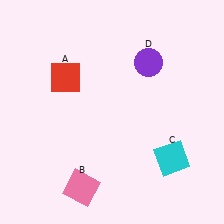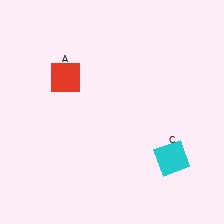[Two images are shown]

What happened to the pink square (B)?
The pink square (B) was removed in Image 2. It was in the bottom-left area of Image 1.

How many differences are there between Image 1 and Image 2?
There are 2 differences between the two images.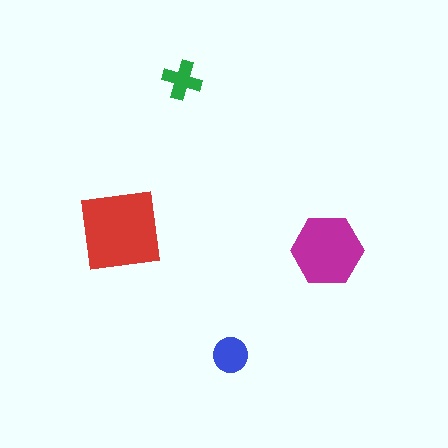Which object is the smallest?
The green cross.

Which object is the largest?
The red square.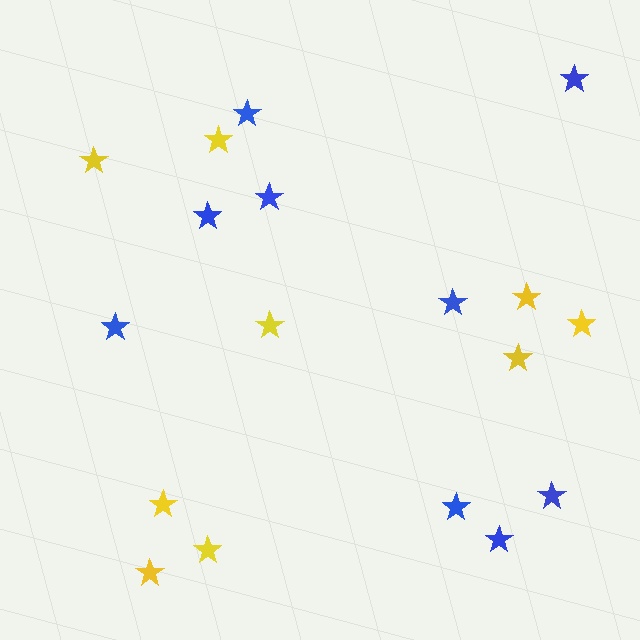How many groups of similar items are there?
There are 2 groups: one group of yellow stars (9) and one group of blue stars (9).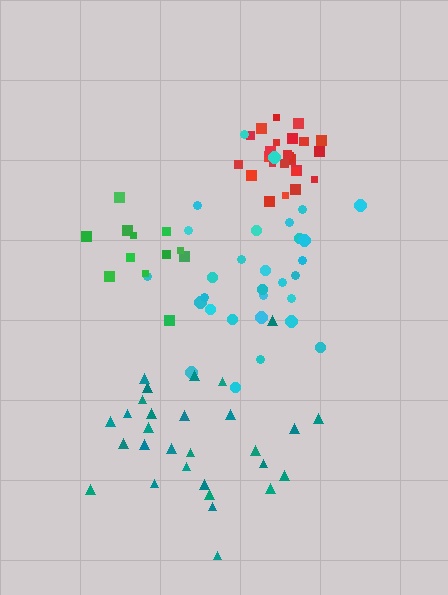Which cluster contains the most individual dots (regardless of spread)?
Cyan (30).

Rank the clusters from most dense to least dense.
red, green, cyan, teal.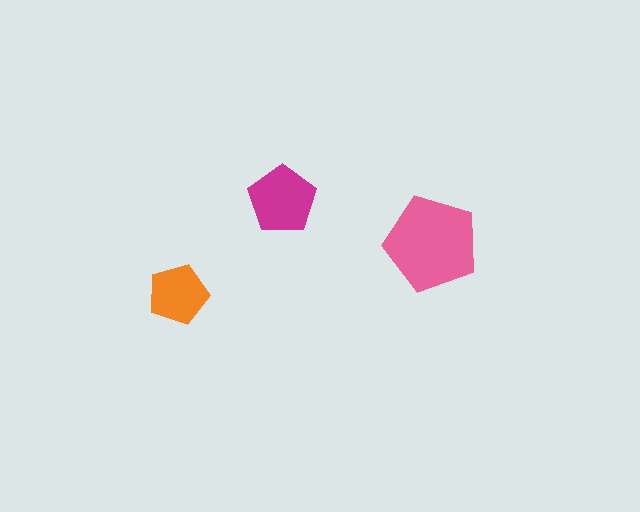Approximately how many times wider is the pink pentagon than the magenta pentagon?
About 1.5 times wider.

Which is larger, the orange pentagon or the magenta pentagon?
The magenta one.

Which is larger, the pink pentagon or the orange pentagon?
The pink one.